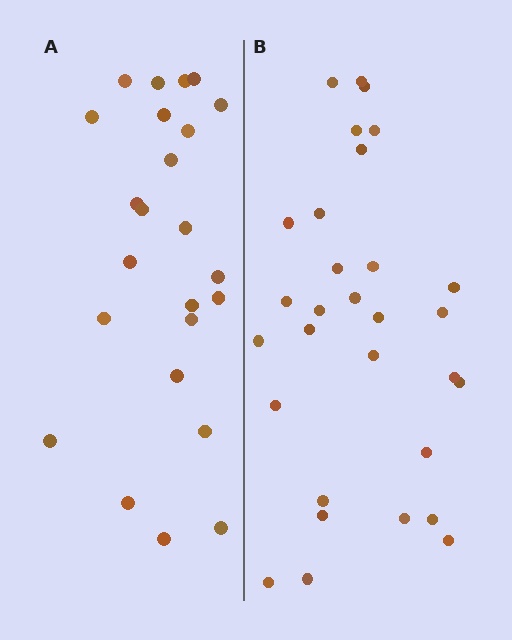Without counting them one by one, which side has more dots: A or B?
Region B (the right region) has more dots.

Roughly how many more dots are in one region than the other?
Region B has about 6 more dots than region A.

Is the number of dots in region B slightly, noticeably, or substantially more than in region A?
Region B has noticeably more, but not dramatically so. The ratio is roughly 1.2 to 1.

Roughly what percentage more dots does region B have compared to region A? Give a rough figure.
About 25% more.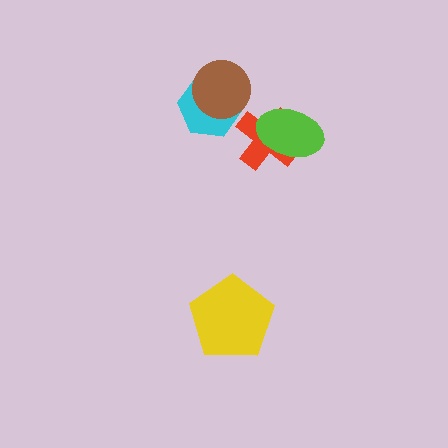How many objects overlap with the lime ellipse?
1 object overlaps with the lime ellipse.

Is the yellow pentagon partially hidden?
No, no other shape covers it.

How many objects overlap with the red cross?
1 object overlaps with the red cross.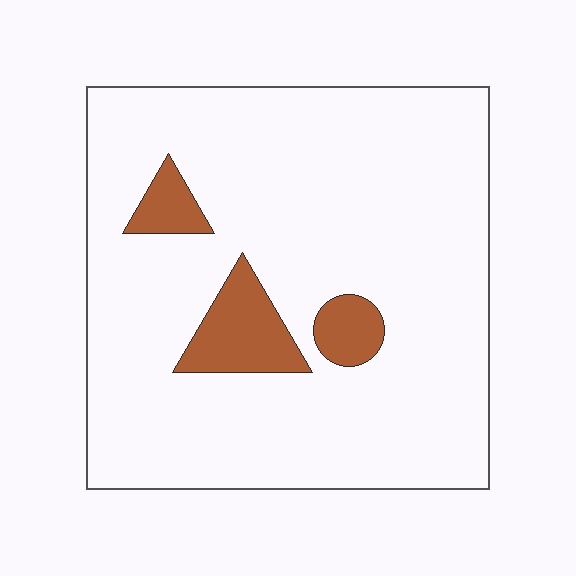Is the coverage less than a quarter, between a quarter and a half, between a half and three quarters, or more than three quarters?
Less than a quarter.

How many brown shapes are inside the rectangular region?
3.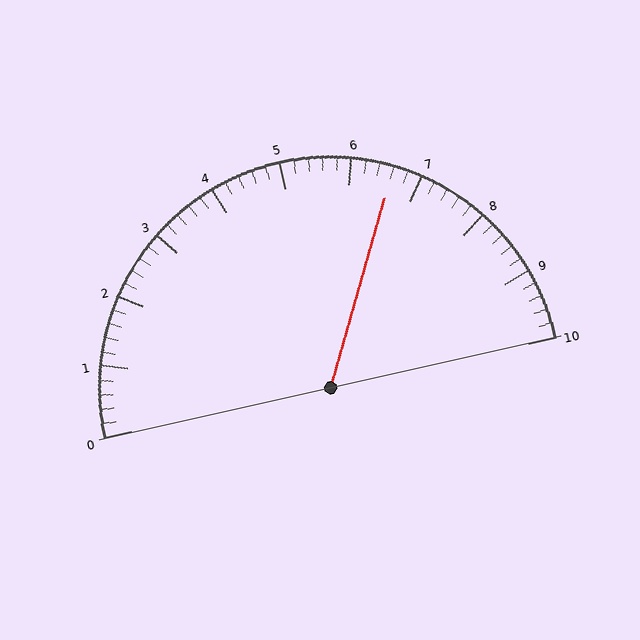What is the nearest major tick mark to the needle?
The nearest major tick mark is 7.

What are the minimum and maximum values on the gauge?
The gauge ranges from 0 to 10.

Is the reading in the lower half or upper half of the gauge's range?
The reading is in the upper half of the range (0 to 10).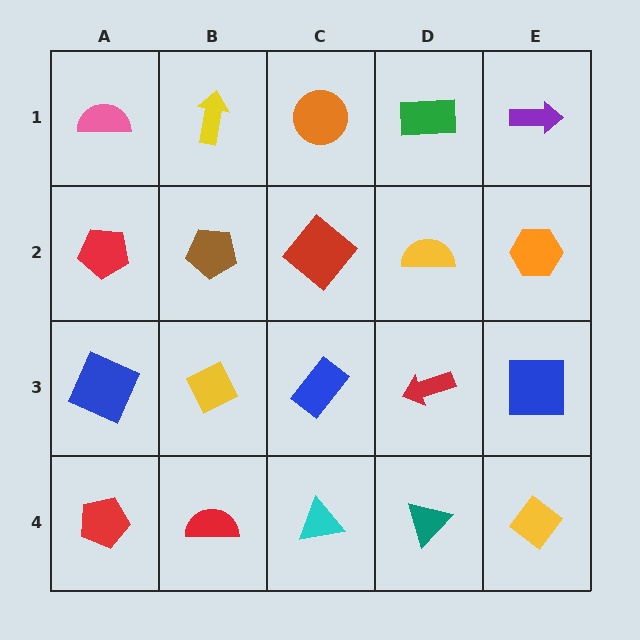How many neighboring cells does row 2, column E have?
3.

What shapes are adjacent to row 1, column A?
A red pentagon (row 2, column A), a yellow arrow (row 1, column B).